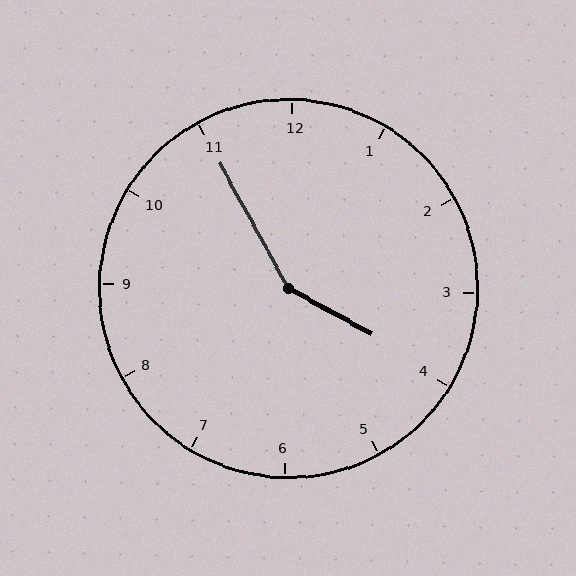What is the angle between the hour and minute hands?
Approximately 148 degrees.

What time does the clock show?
3:55.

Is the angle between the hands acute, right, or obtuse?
It is obtuse.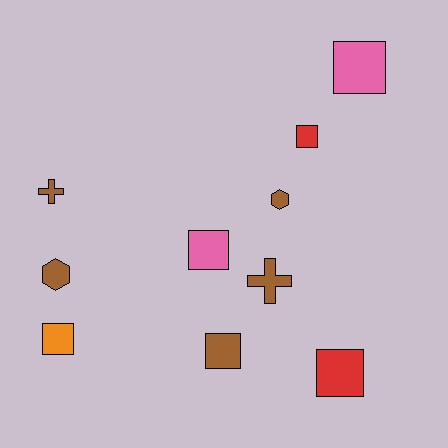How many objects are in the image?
There are 10 objects.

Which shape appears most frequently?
Square, with 6 objects.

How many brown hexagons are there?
There are 2 brown hexagons.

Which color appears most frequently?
Brown, with 5 objects.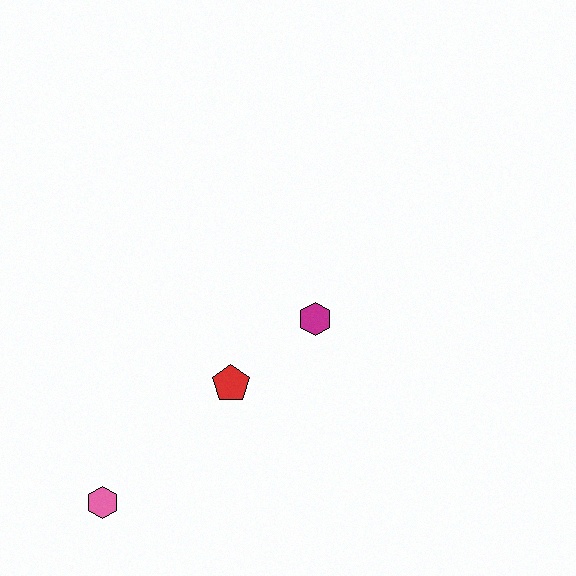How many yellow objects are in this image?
There are no yellow objects.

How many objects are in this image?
There are 3 objects.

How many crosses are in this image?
There are no crosses.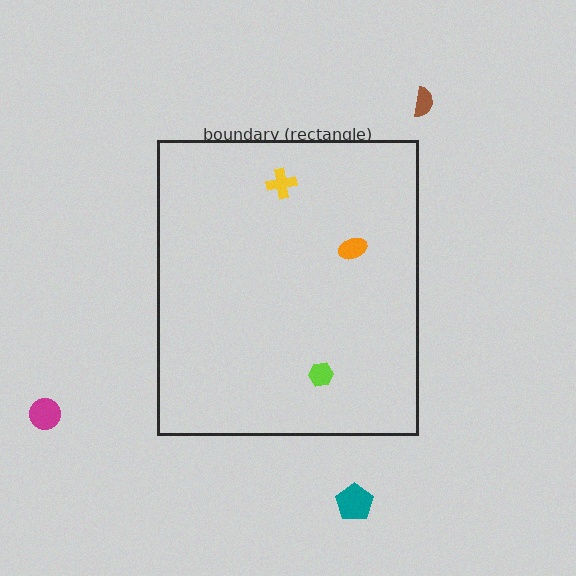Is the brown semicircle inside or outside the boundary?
Outside.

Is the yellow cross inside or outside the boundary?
Inside.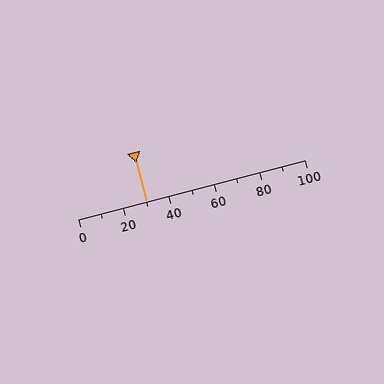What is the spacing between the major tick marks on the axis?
The major ticks are spaced 20 apart.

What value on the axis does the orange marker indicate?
The marker indicates approximately 30.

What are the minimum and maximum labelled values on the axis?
The axis runs from 0 to 100.